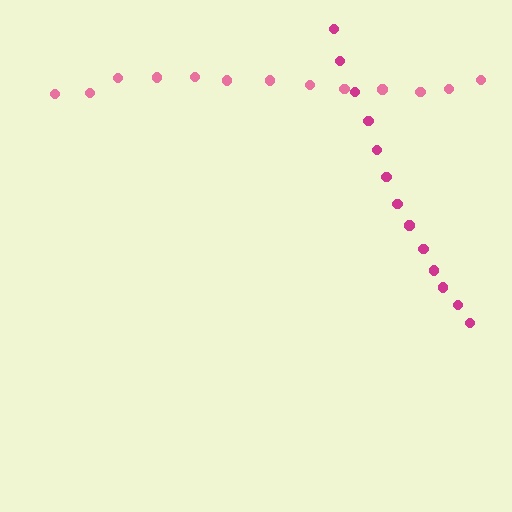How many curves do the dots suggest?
There are 2 distinct paths.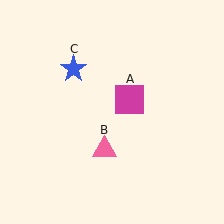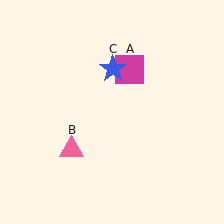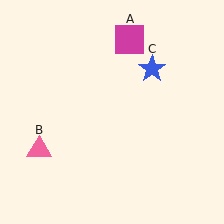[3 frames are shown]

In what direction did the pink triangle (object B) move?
The pink triangle (object B) moved left.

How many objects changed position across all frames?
3 objects changed position: magenta square (object A), pink triangle (object B), blue star (object C).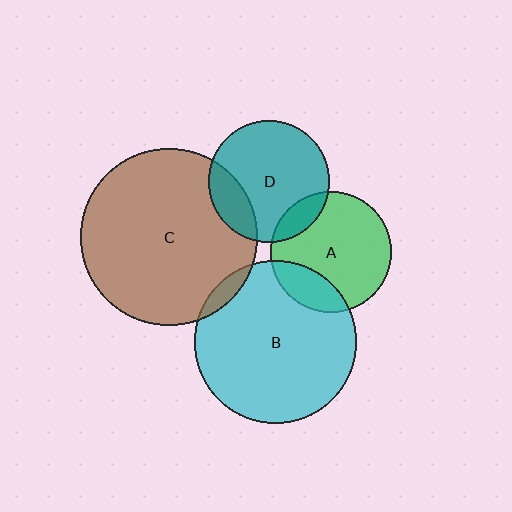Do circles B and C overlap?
Yes.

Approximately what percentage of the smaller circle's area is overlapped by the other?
Approximately 5%.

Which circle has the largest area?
Circle C (brown).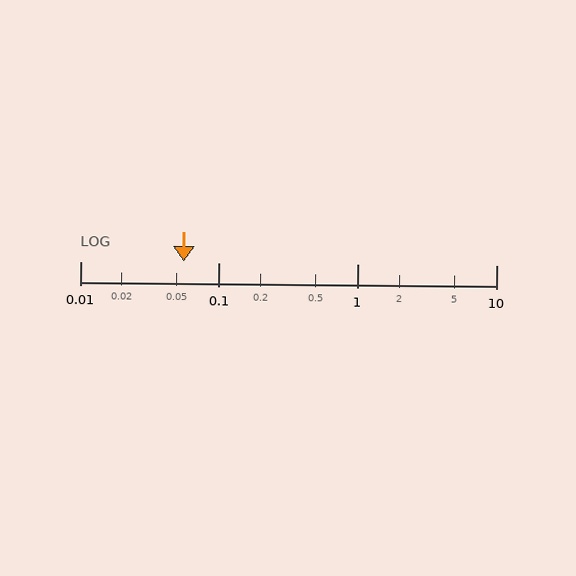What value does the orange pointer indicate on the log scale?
The pointer indicates approximately 0.056.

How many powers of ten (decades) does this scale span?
The scale spans 3 decades, from 0.01 to 10.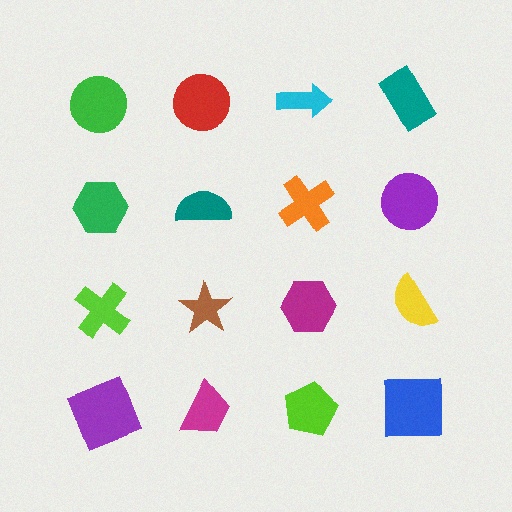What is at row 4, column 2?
A magenta trapezoid.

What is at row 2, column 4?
A purple circle.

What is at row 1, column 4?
A teal rectangle.